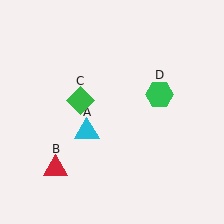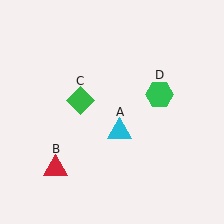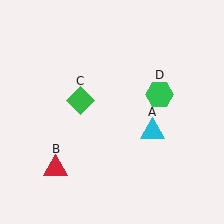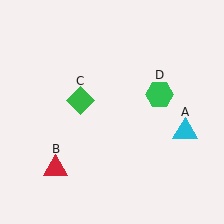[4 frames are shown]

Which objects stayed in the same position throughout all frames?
Red triangle (object B) and green diamond (object C) and green hexagon (object D) remained stationary.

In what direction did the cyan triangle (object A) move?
The cyan triangle (object A) moved right.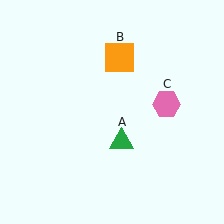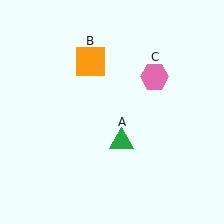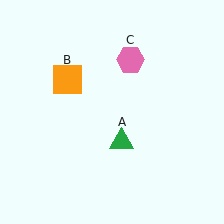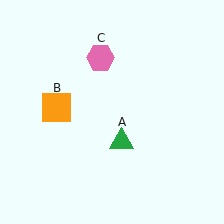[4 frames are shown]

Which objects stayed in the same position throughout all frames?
Green triangle (object A) remained stationary.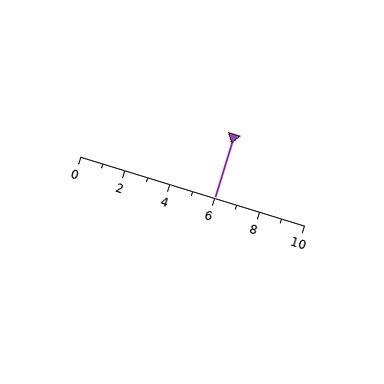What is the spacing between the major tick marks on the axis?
The major ticks are spaced 2 apart.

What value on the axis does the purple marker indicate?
The marker indicates approximately 6.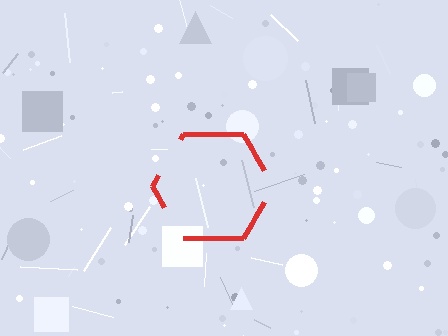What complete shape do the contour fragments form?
The contour fragments form a hexagon.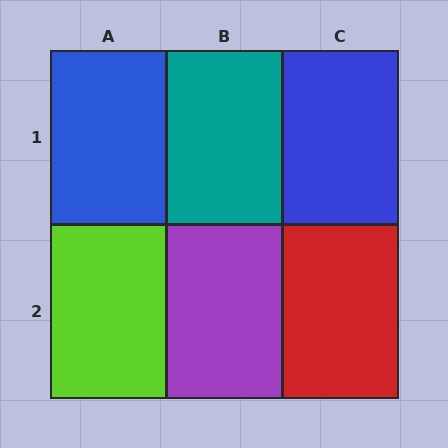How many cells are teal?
1 cell is teal.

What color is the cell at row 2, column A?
Lime.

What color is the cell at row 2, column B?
Purple.